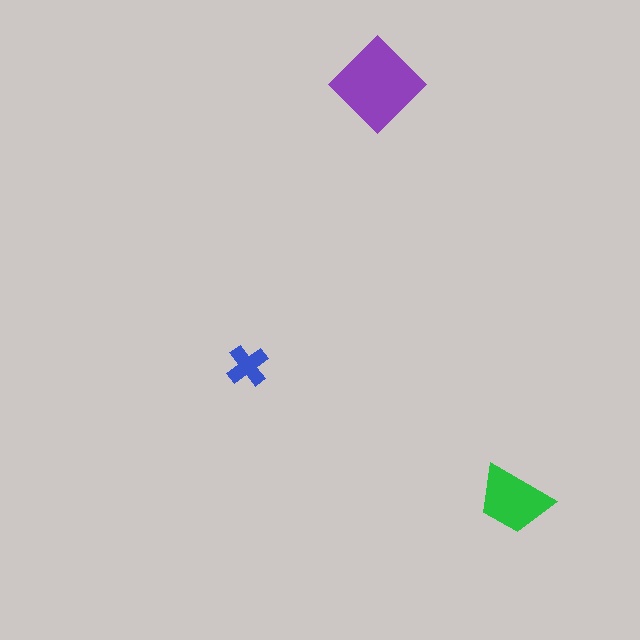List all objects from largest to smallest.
The purple diamond, the green trapezoid, the blue cross.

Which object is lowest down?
The green trapezoid is bottommost.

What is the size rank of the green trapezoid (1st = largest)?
2nd.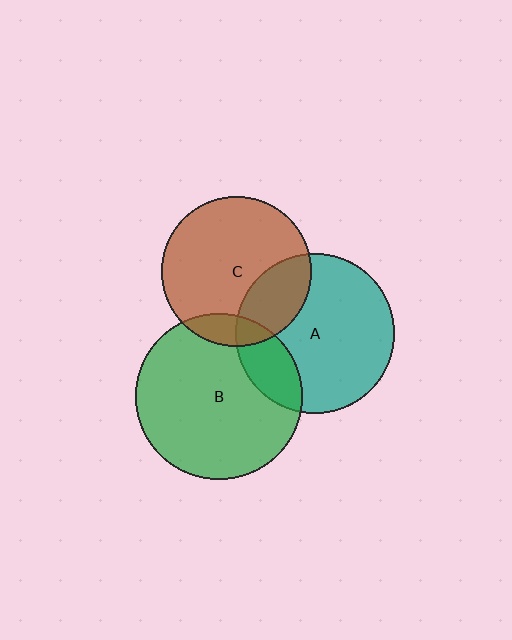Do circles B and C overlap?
Yes.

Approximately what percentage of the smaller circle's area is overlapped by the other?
Approximately 10%.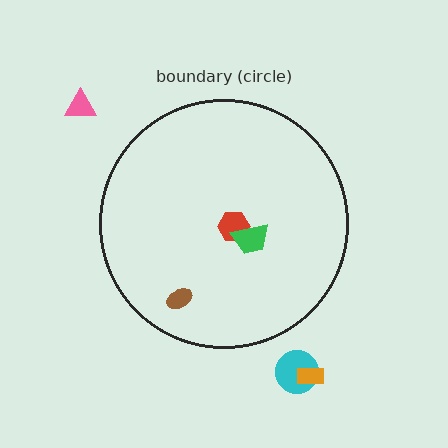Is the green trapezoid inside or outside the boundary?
Inside.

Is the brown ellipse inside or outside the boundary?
Inside.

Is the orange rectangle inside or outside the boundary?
Outside.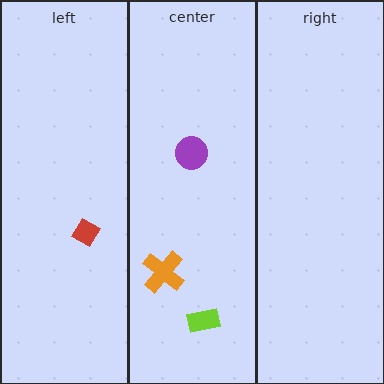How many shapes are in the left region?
1.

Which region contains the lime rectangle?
The center region.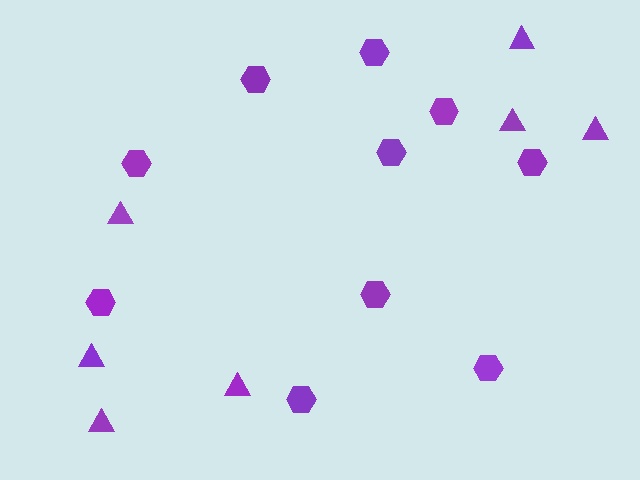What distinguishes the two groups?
There are 2 groups: one group of triangles (7) and one group of hexagons (10).